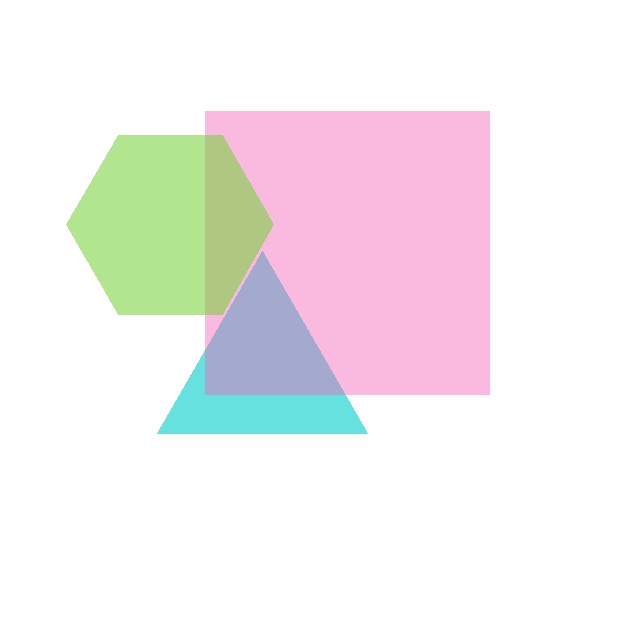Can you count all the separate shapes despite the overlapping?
Yes, there are 3 separate shapes.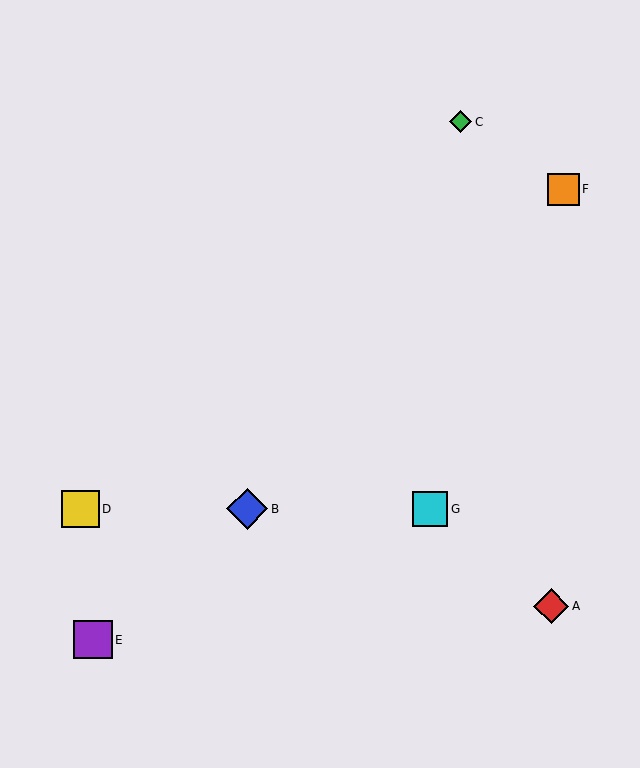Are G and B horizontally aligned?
Yes, both are at y≈509.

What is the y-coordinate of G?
Object G is at y≈509.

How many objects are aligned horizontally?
3 objects (B, D, G) are aligned horizontally.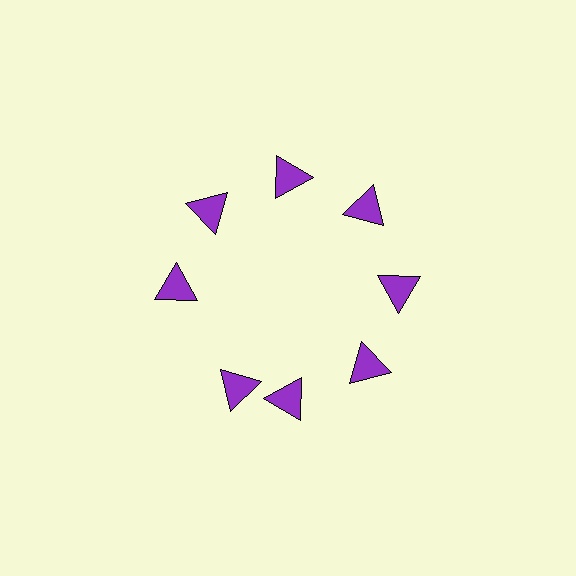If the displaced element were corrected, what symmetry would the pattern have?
It would have 8-fold rotational symmetry — the pattern would map onto itself every 45 degrees.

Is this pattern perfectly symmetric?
No. The 8 purple triangles are arranged in a ring, but one element near the 8 o'clock position is rotated out of alignment along the ring, breaking the 8-fold rotational symmetry.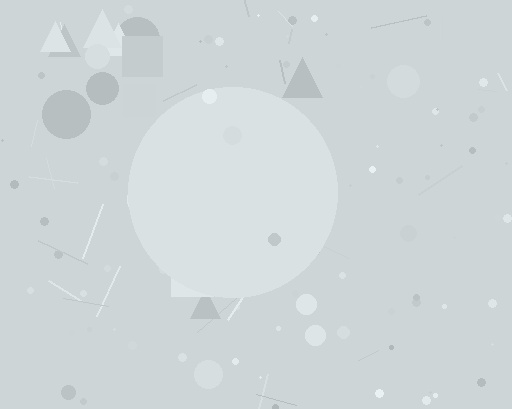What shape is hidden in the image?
A circle is hidden in the image.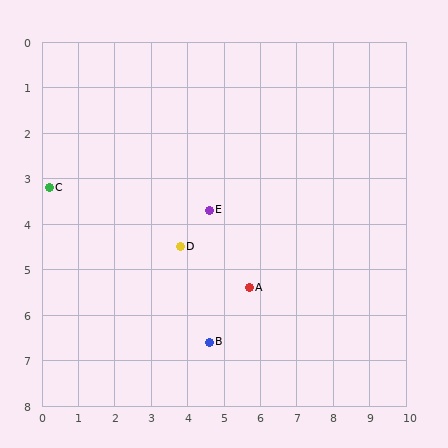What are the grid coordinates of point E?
Point E is at approximately (4.6, 3.7).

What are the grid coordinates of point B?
Point B is at approximately (4.6, 6.6).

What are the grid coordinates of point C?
Point C is at approximately (0.2, 3.2).